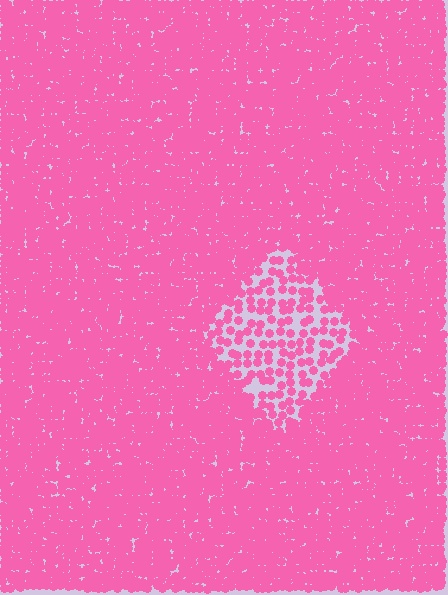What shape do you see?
I see a diamond.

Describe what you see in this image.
The image contains small pink elements arranged at two different densities. A diamond-shaped region is visible where the elements are less densely packed than the surrounding area.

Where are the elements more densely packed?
The elements are more densely packed outside the diamond boundary.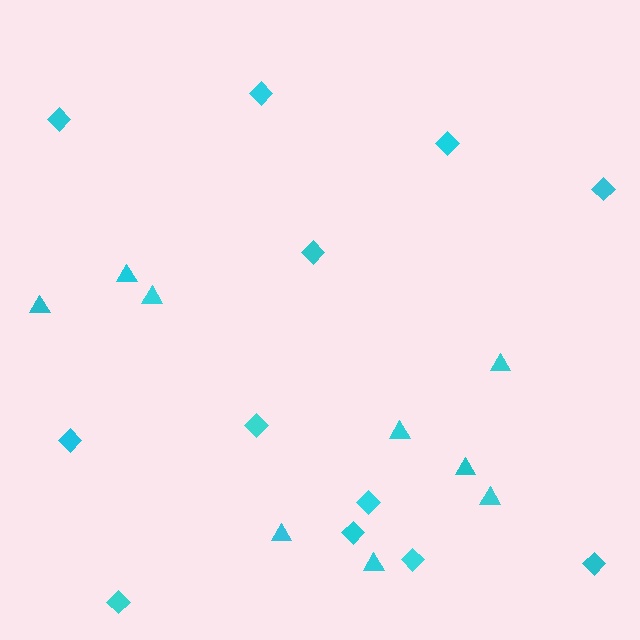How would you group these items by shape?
There are 2 groups: one group of triangles (9) and one group of diamonds (12).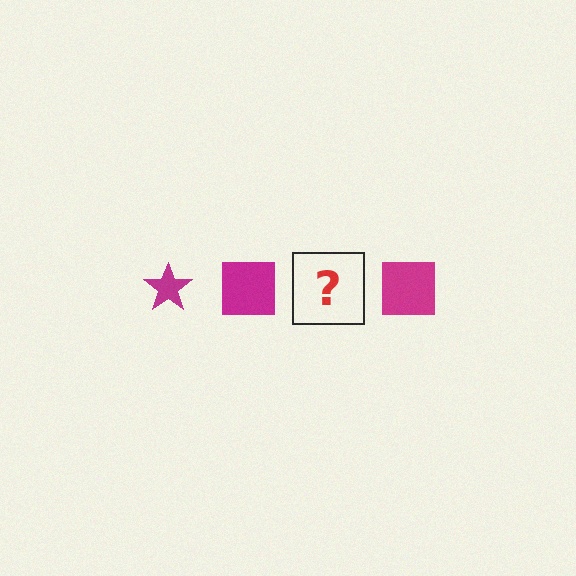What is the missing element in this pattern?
The missing element is a magenta star.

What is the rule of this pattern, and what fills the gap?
The rule is that the pattern cycles through star, square shapes in magenta. The gap should be filled with a magenta star.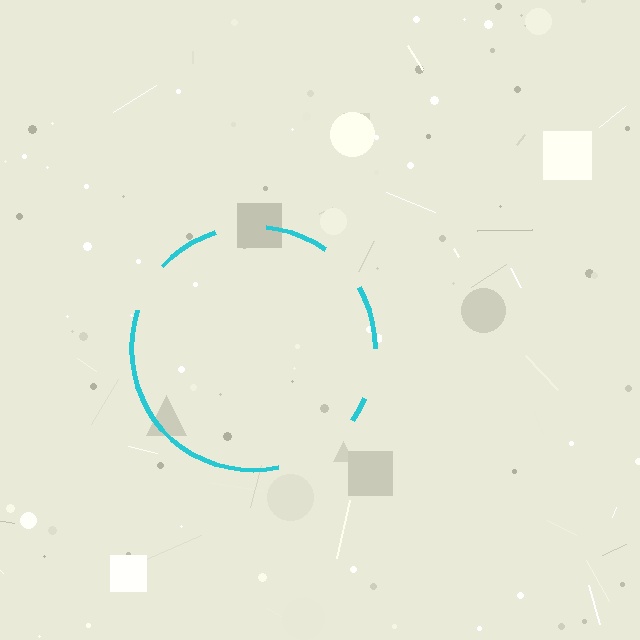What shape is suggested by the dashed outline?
The dashed outline suggests a circle.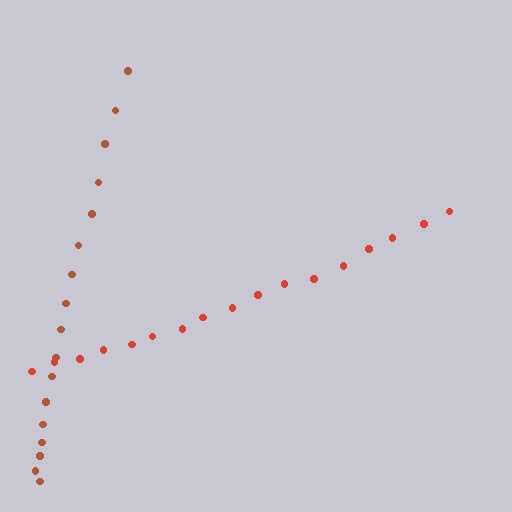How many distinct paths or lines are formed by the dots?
There are 2 distinct paths.